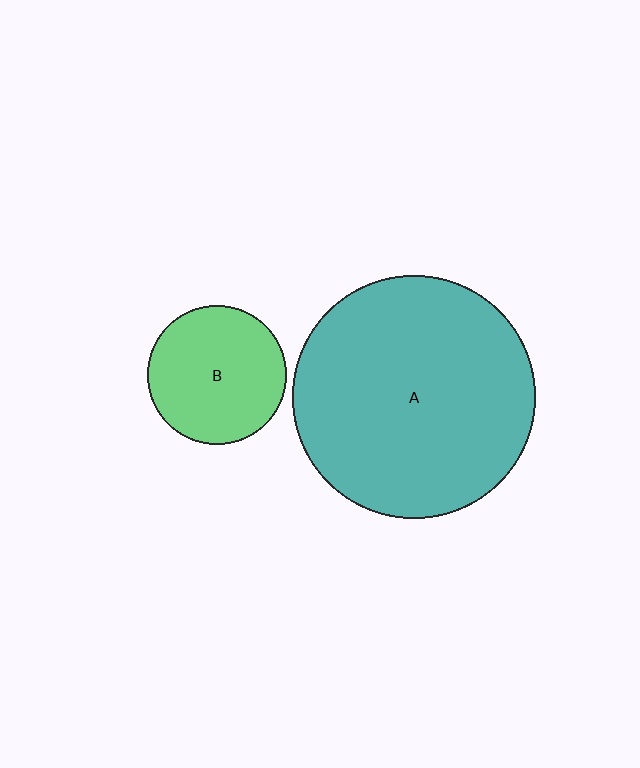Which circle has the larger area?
Circle A (teal).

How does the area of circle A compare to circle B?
Approximately 3.1 times.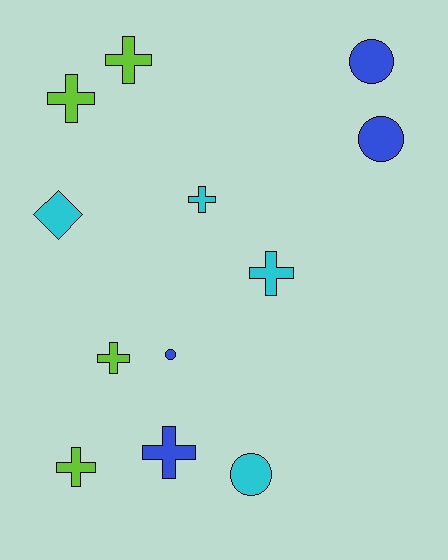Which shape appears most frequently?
Cross, with 7 objects.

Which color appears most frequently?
Lime, with 4 objects.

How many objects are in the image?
There are 12 objects.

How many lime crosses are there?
There are 4 lime crosses.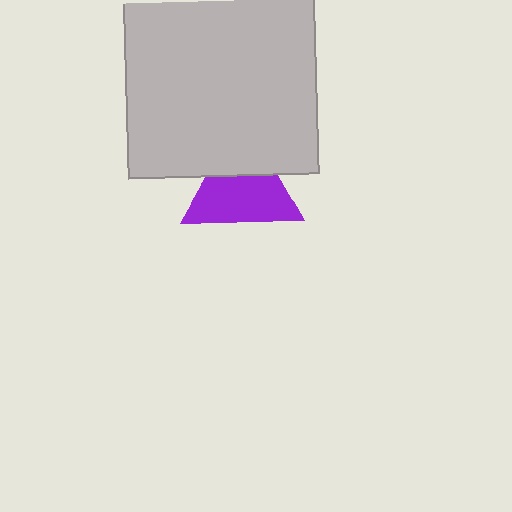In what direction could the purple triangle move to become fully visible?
The purple triangle could move down. That would shift it out from behind the light gray square entirely.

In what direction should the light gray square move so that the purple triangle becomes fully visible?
The light gray square should move up. That is the shortest direction to clear the overlap and leave the purple triangle fully visible.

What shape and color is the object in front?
The object in front is a light gray square.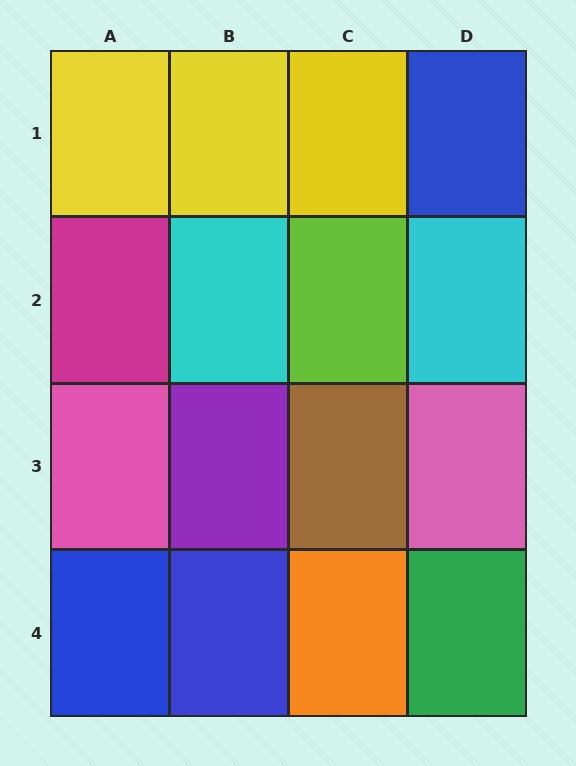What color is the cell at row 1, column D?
Blue.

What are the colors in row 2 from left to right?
Magenta, cyan, lime, cyan.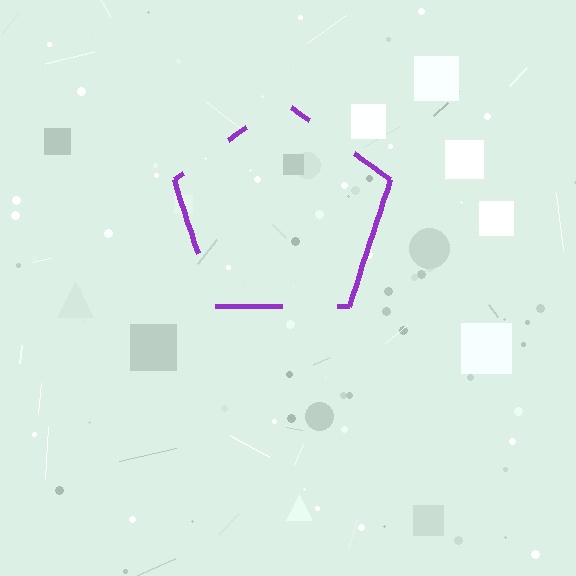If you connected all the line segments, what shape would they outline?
They would outline a pentagon.